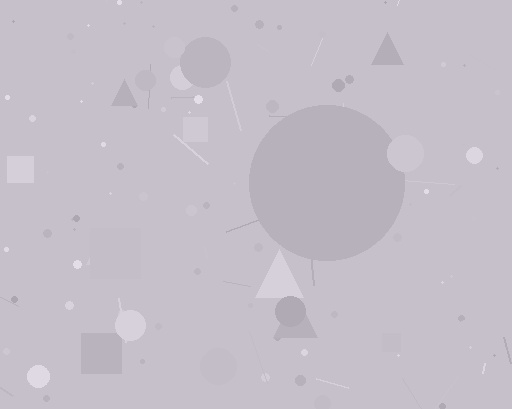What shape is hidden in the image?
A circle is hidden in the image.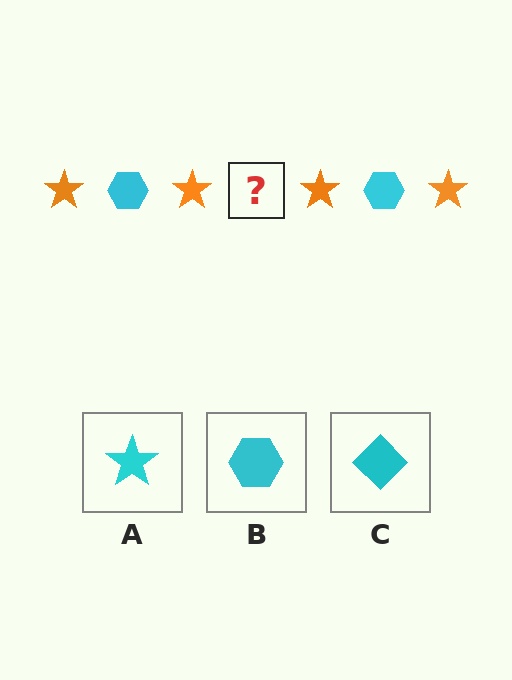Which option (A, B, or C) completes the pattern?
B.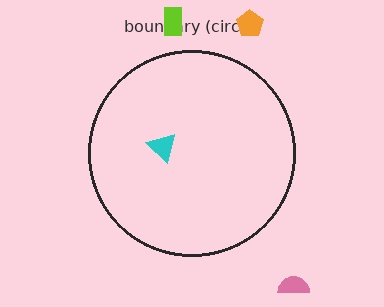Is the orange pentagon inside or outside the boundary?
Outside.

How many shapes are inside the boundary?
1 inside, 3 outside.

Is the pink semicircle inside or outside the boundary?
Outside.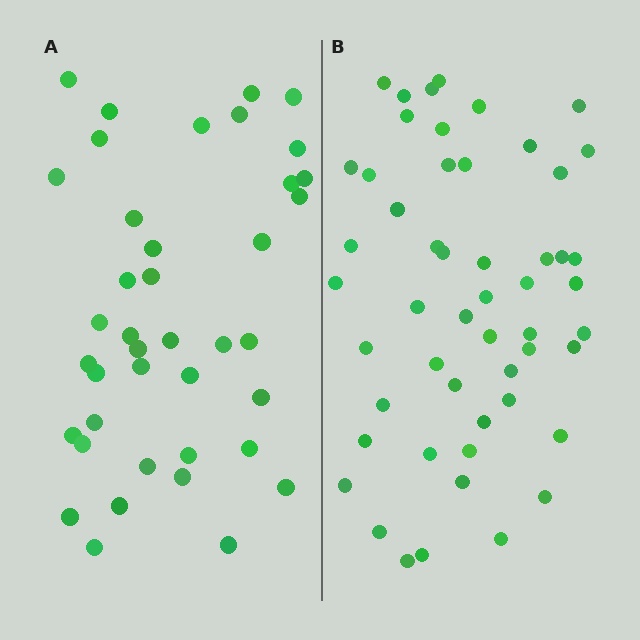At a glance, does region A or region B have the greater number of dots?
Region B (the right region) has more dots.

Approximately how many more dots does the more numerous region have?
Region B has roughly 12 or so more dots than region A.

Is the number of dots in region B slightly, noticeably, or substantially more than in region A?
Region B has noticeably more, but not dramatically so. The ratio is roughly 1.3 to 1.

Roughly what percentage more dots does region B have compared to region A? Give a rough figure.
About 30% more.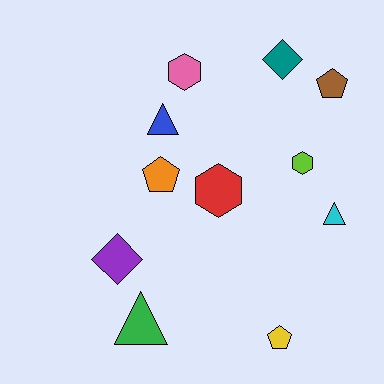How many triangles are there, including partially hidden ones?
There are 3 triangles.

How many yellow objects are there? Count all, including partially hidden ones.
There is 1 yellow object.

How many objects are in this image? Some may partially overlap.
There are 11 objects.